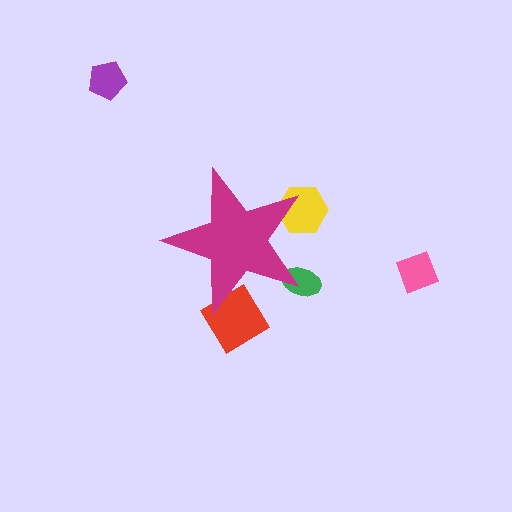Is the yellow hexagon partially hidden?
Yes, the yellow hexagon is partially hidden behind the magenta star.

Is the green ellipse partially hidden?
Yes, the green ellipse is partially hidden behind the magenta star.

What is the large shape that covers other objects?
A magenta star.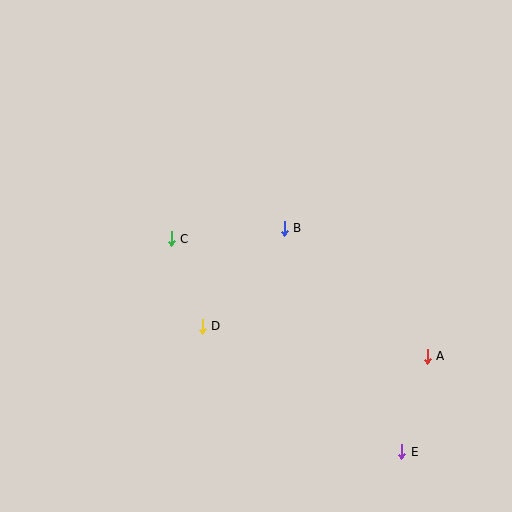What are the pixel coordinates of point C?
Point C is at (171, 239).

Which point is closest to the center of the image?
Point B at (284, 228) is closest to the center.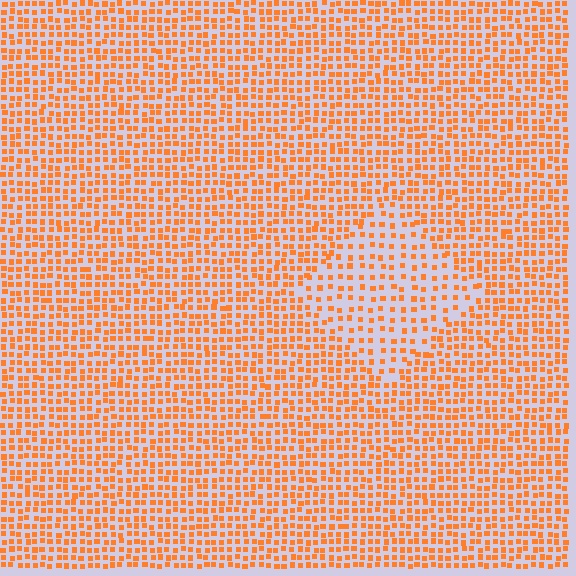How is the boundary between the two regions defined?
The boundary is defined by a change in element density (approximately 1.8x ratio). All elements are the same color, size, and shape.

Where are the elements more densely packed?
The elements are more densely packed outside the diamond boundary.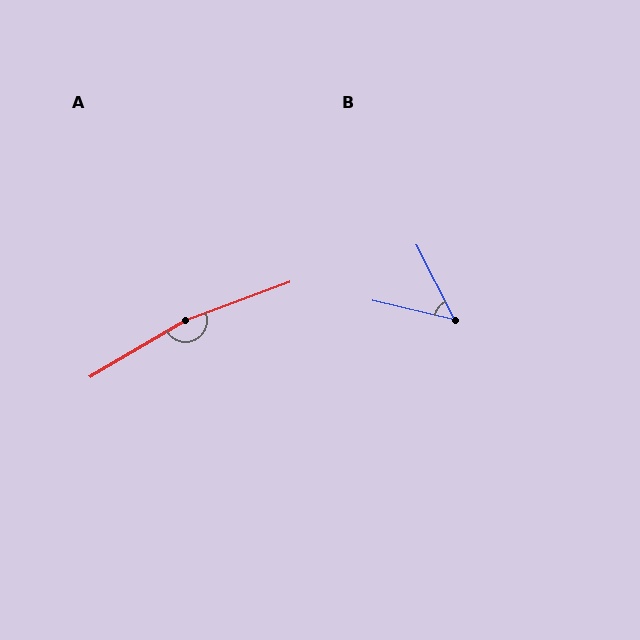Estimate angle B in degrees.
Approximately 50 degrees.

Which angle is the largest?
A, at approximately 170 degrees.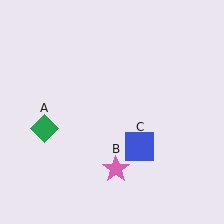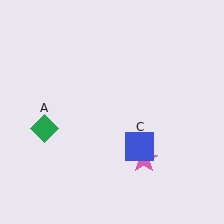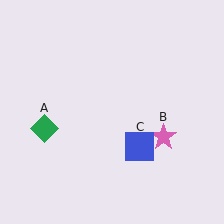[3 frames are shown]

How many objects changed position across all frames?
1 object changed position: pink star (object B).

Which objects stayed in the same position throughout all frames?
Green diamond (object A) and blue square (object C) remained stationary.